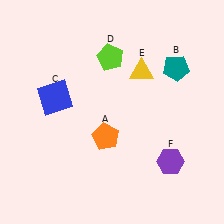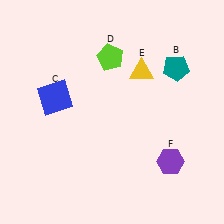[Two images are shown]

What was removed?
The orange pentagon (A) was removed in Image 2.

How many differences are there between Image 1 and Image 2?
There is 1 difference between the two images.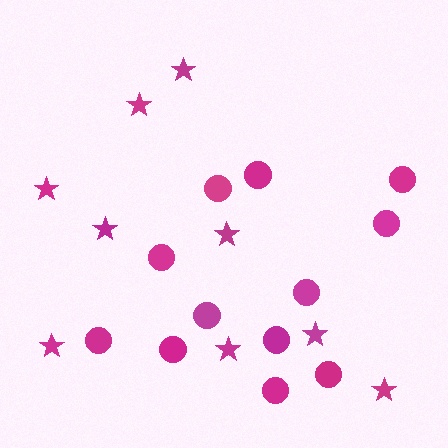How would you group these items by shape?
There are 2 groups: one group of circles (12) and one group of stars (9).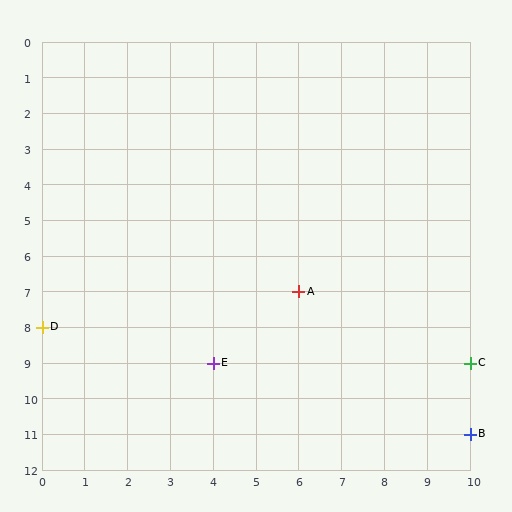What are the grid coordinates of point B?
Point B is at grid coordinates (10, 11).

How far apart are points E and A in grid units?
Points E and A are 2 columns and 2 rows apart (about 2.8 grid units diagonally).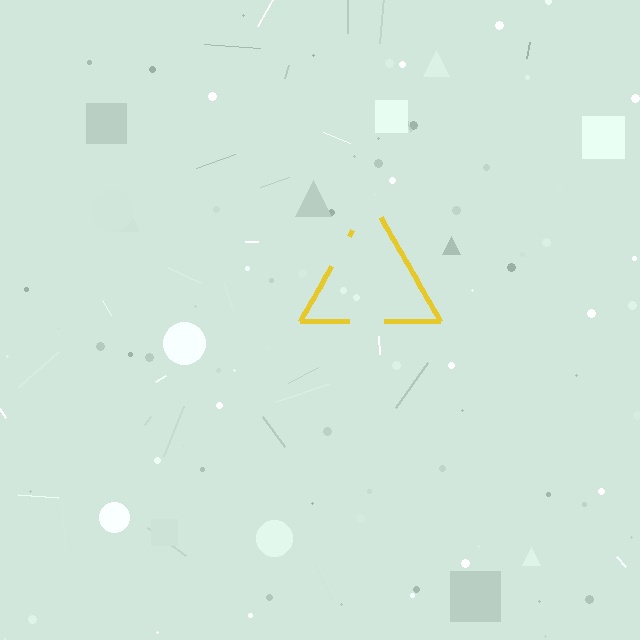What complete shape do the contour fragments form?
The contour fragments form a triangle.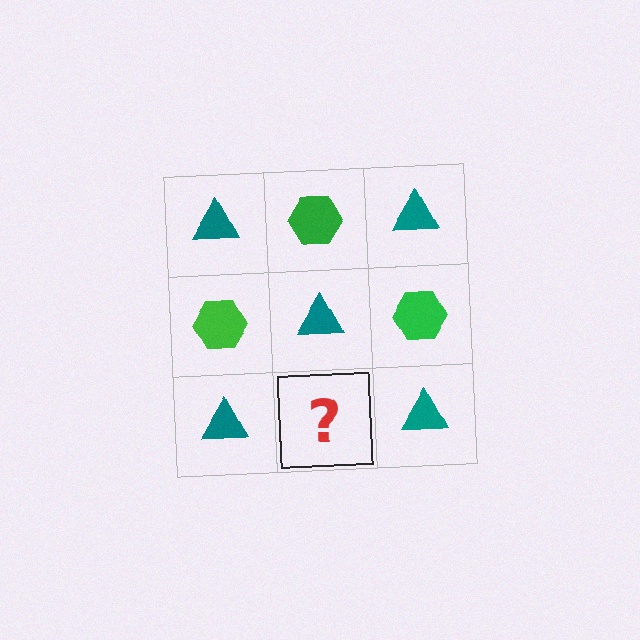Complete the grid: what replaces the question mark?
The question mark should be replaced with a green hexagon.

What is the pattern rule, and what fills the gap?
The rule is that it alternates teal triangle and green hexagon in a checkerboard pattern. The gap should be filled with a green hexagon.